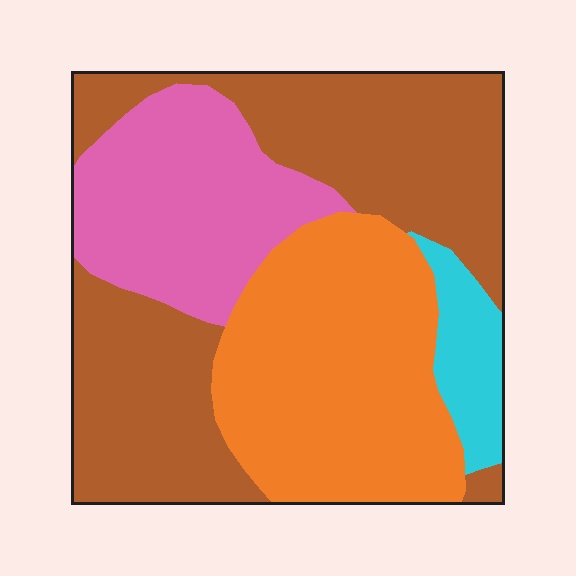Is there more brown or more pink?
Brown.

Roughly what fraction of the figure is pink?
Pink covers around 20% of the figure.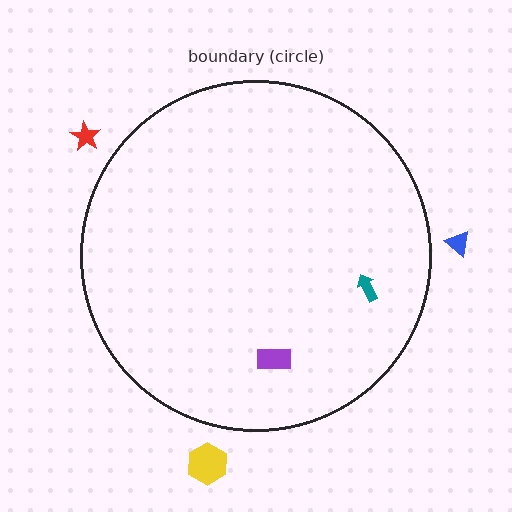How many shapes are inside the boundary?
2 inside, 3 outside.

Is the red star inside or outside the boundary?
Outside.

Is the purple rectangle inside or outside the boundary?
Inside.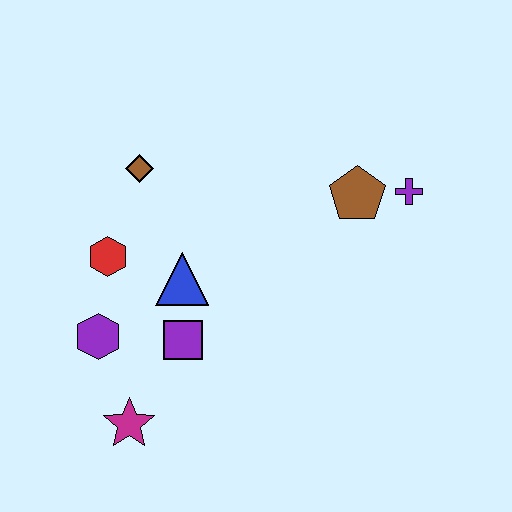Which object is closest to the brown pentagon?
The purple cross is closest to the brown pentagon.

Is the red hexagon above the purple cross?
No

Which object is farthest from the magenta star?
The purple cross is farthest from the magenta star.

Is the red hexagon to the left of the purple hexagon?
No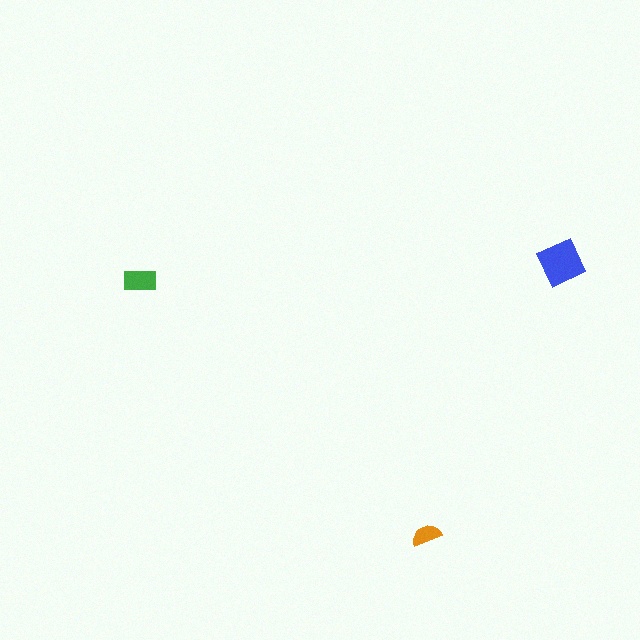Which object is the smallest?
The orange semicircle.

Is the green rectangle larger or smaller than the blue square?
Smaller.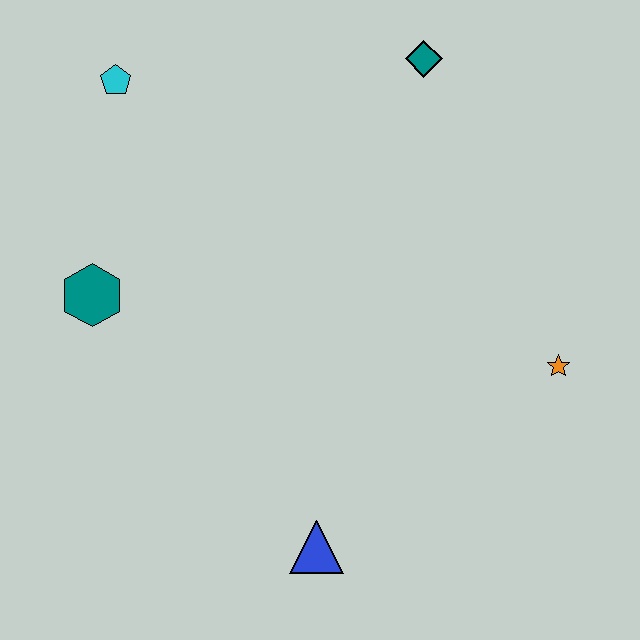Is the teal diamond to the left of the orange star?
Yes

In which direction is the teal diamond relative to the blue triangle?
The teal diamond is above the blue triangle.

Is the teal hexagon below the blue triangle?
No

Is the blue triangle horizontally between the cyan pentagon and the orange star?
Yes